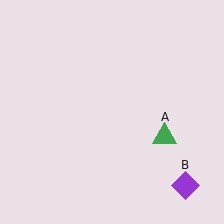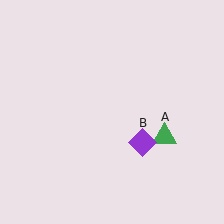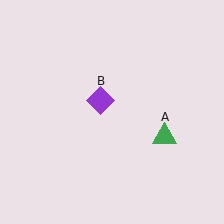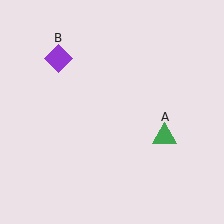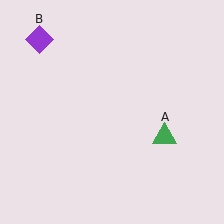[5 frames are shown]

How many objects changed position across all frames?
1 object changed position: purple diamond (object B).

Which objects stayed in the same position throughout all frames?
Green triangle (object A) remained stationary.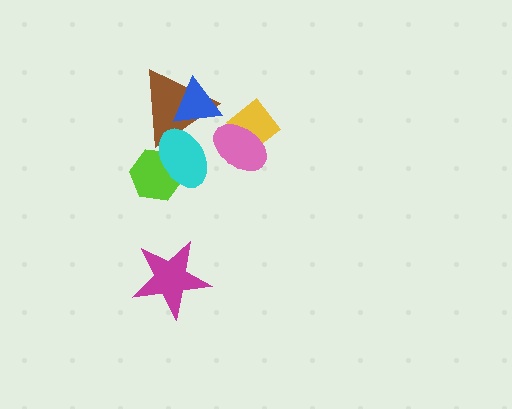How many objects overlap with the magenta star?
0 objects overlap with the magenta star.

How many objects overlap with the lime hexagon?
1 object overlaps with the lime hexagon.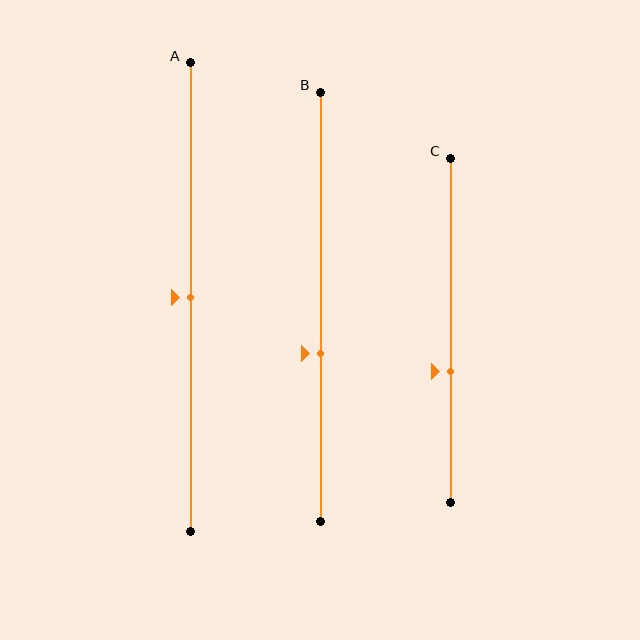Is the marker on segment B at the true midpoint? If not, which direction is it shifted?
No, the marker on segment B is shifted downward by about 11% of the segment length.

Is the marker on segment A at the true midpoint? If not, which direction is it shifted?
Yes, the marker on segment A is at the true midpoint.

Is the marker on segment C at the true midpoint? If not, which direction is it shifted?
No, the marker on segment C is shifted downward by about 12% of the segment length.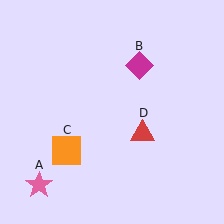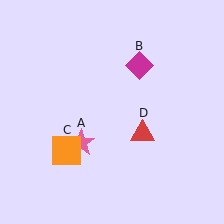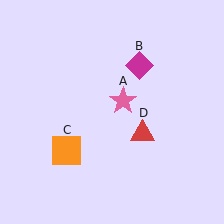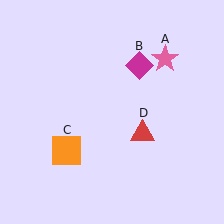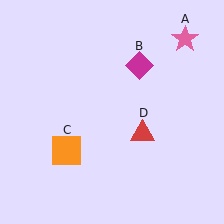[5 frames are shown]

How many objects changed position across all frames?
1 object changed position: pink star (object A).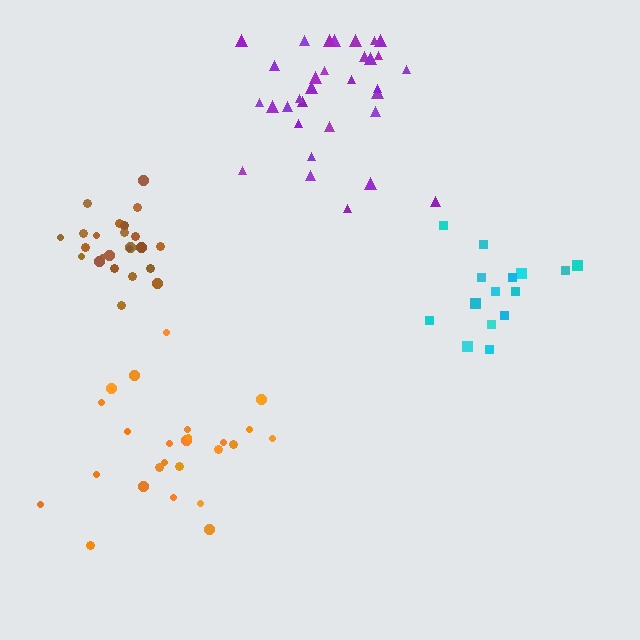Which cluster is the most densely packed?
Brown.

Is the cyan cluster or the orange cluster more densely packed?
Cyan.